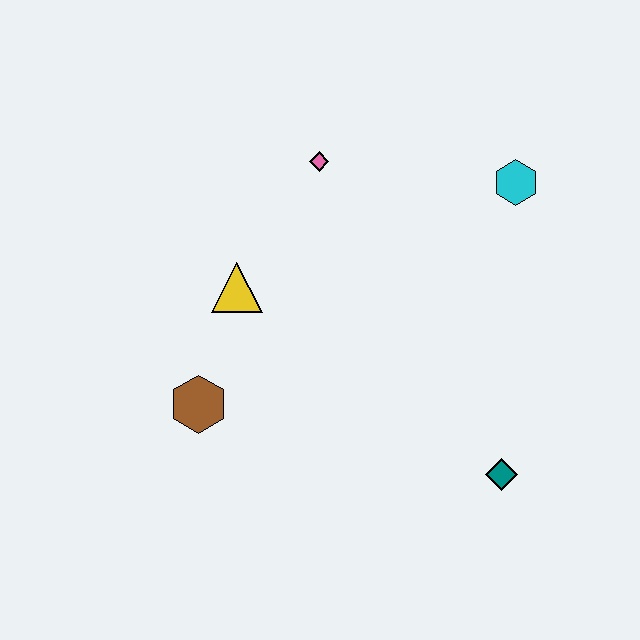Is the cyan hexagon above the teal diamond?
Yes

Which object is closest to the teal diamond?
The cyan hexagon is closest to the teal diamond.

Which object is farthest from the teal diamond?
The pink diamond is farthest from the teal diamond.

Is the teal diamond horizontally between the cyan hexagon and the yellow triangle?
Yes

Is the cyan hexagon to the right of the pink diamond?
Yes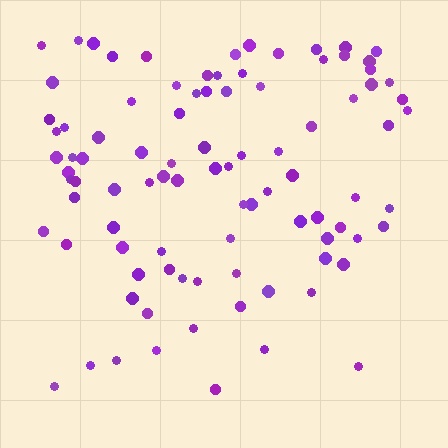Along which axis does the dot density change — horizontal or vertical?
Vertical.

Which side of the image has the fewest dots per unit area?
The bottom.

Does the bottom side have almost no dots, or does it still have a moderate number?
Still a moderate number, just noticeably fewer than the top.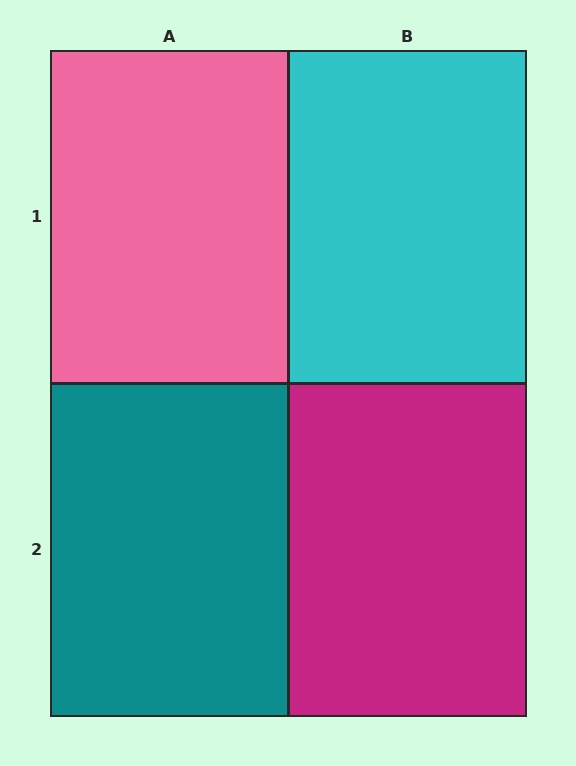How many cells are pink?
1 cell is pink.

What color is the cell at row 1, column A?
Pink.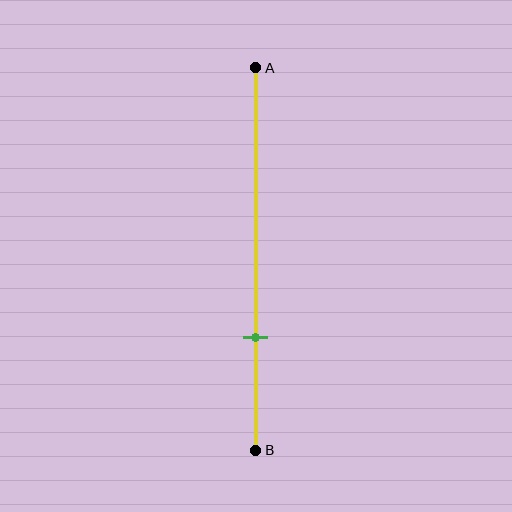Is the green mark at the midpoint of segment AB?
No, the mark is at about 70% from A, not at the 50% midpoint.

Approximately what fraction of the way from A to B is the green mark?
The green mark is approximately 70% of the way from A to B.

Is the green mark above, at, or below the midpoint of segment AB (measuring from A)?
The green mark is below the midpoint of segment AB.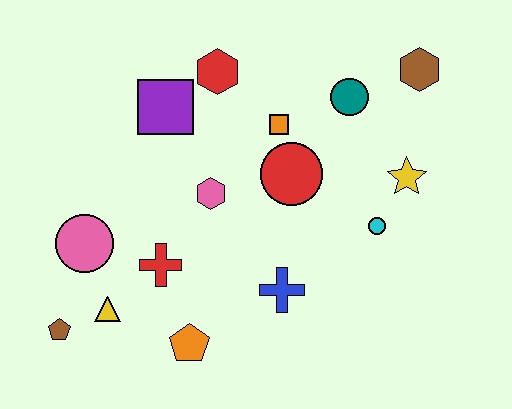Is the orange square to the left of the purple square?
No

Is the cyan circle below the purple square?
Yes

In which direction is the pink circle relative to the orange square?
The pink circle is to the left of the orange square.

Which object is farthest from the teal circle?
The brown pentagon is farthest from the teal circle.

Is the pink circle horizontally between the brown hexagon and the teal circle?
No